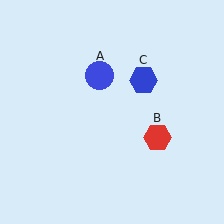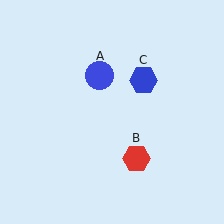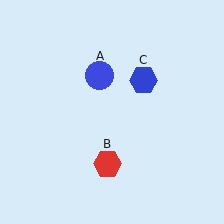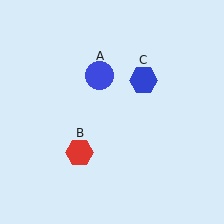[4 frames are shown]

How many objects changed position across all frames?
1 object changed position: red hexagon (object B).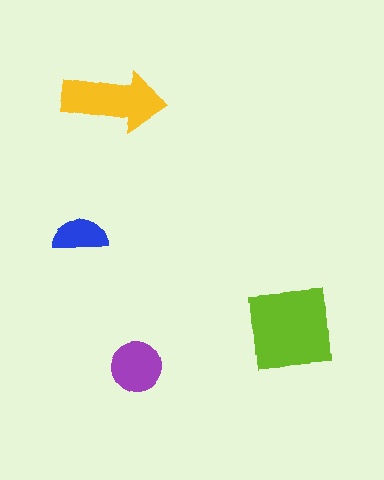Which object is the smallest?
The blue semicircle.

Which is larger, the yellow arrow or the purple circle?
The yellow arrow.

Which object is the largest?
The lime square.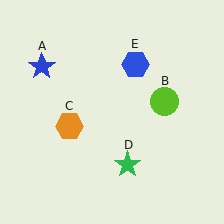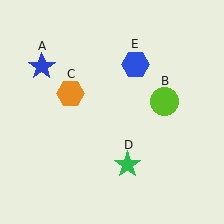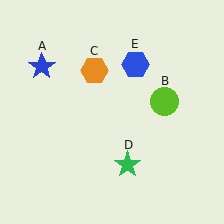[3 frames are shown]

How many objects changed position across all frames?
1 object changed position: orange hexagon (object C).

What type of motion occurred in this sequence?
The orange hexagon (object C) rotated clockwise around the center of the scene.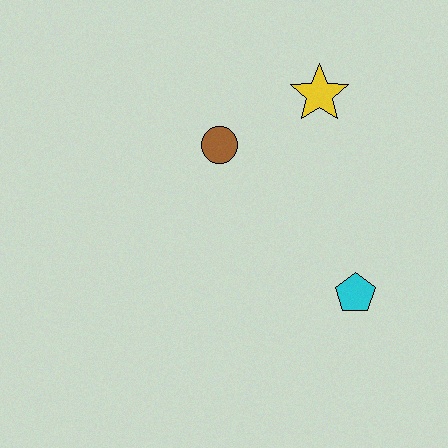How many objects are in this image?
There are 3 objects.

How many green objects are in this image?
There are no green objects.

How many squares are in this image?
There are no squares.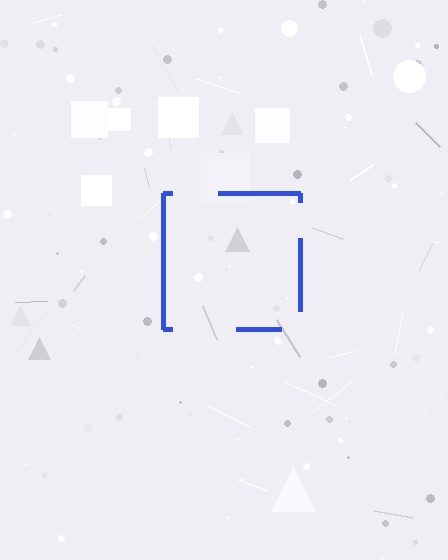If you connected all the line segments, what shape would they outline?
They would outline a square.